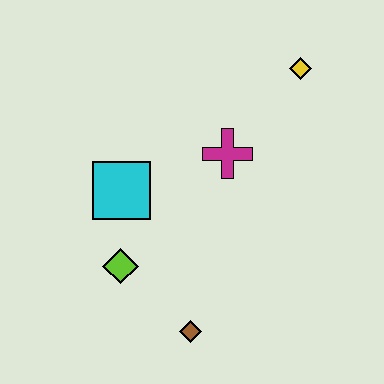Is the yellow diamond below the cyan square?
No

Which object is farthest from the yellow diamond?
The brown diamond is farthest from the yellow diamond.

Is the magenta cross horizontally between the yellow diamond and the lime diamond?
Yes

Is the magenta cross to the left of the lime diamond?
No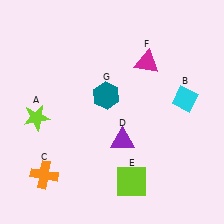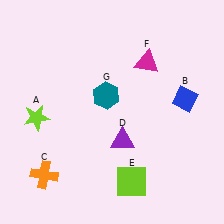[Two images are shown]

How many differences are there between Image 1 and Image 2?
There is 1 difference between the two images.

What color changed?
The diamond (B) changed from cyan in Image 1 to blue in Image 2.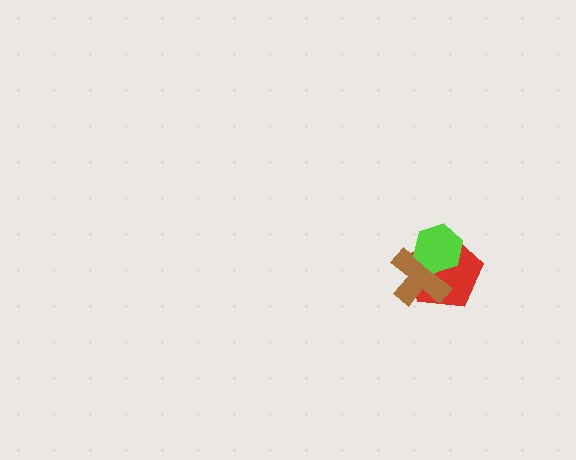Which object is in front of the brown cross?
The lime hexagon is in front of the brown cross.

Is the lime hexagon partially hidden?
No, no other shape covers it.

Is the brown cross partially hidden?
Yes, it is partially covered by another shape.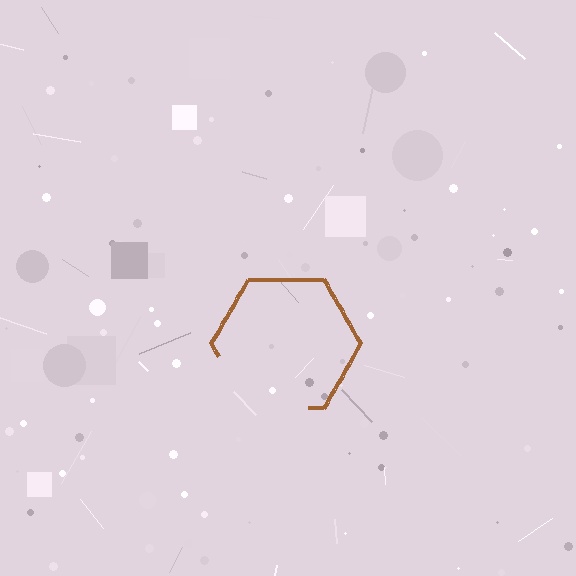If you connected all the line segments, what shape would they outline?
They would outline a hexagon.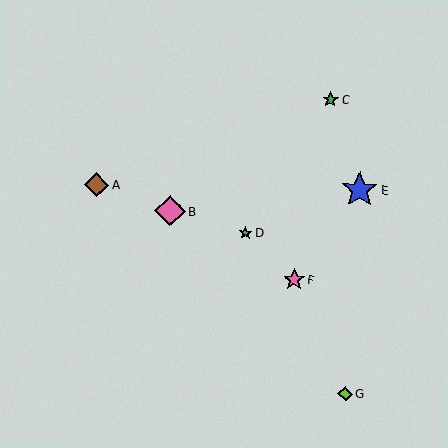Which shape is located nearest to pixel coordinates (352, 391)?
The lime diamond (labeled G) at (345, 394) is nearest to that location.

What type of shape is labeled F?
Shape F is a pink star.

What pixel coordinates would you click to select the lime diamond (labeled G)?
Click at (345, 394) to select the lime diamond G.